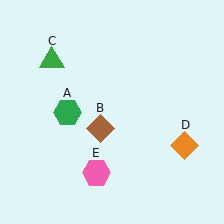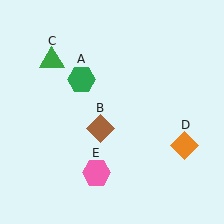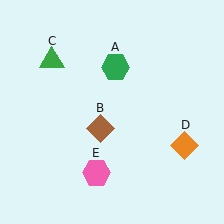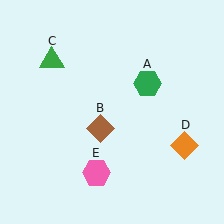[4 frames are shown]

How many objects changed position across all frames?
1 object changed position: green hexagon (object A).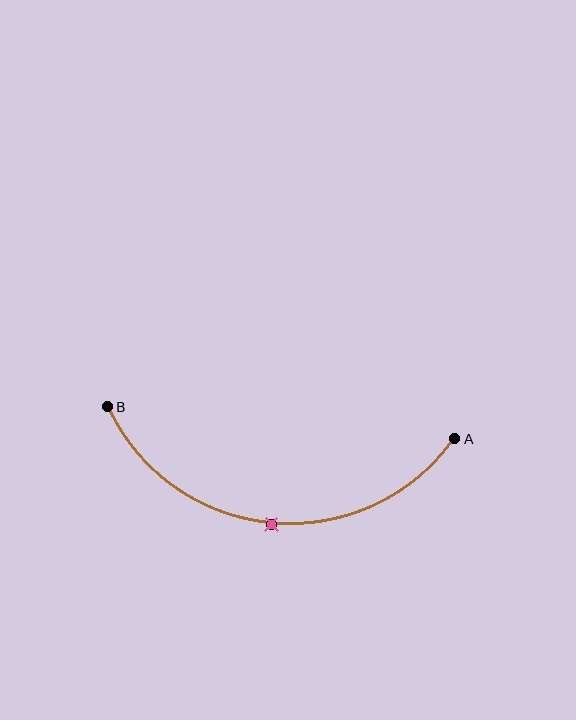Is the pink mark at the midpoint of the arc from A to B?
Yes. The pink mark lies on the arc at equal arc-length from both A and B — it is the arc midpoint.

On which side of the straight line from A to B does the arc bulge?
The arc bulges below the straight line connecting A and B.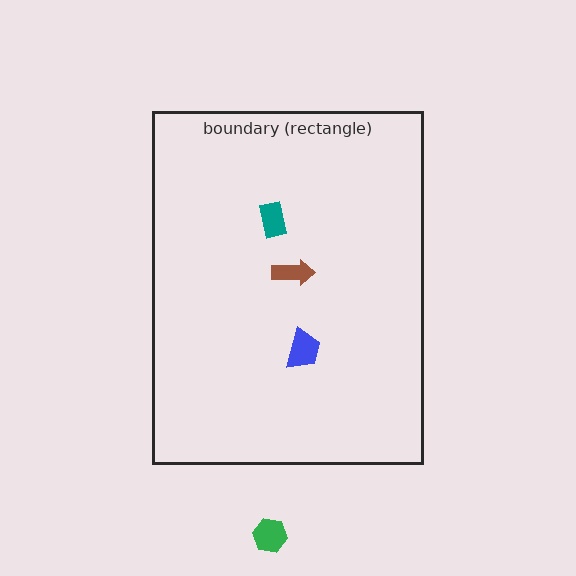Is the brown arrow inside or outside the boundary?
Inside.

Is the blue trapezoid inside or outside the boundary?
Inside.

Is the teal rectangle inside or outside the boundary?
Inside.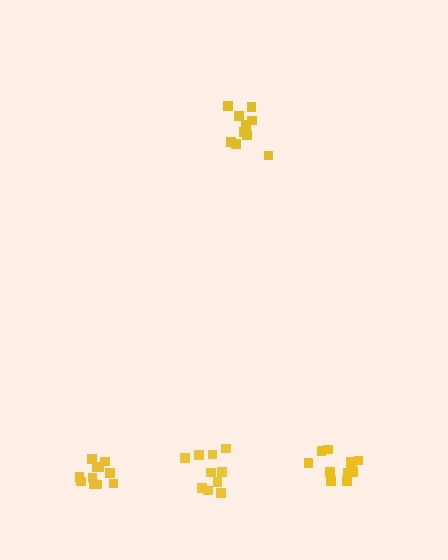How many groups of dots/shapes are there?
There are 4 groups.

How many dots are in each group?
Group 1: 10 dots, Group 2: 12 dots, Group 3: 11 dots, Group 4: 11 dots (44 total).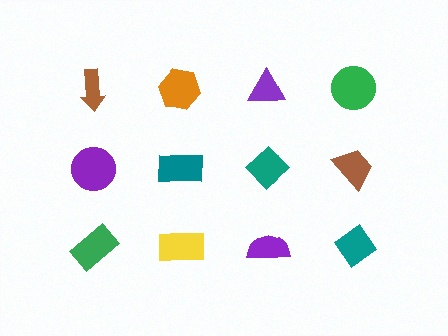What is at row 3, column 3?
A purple semicircle.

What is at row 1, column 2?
An orange hexagon.